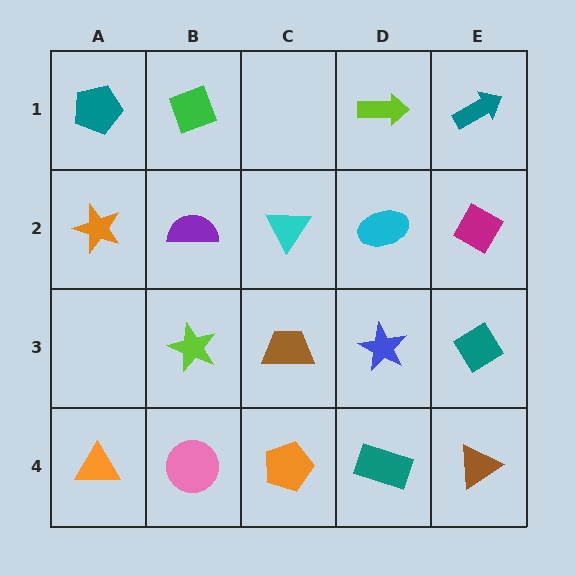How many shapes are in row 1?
4 shapes.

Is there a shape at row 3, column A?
No, that cell is empty.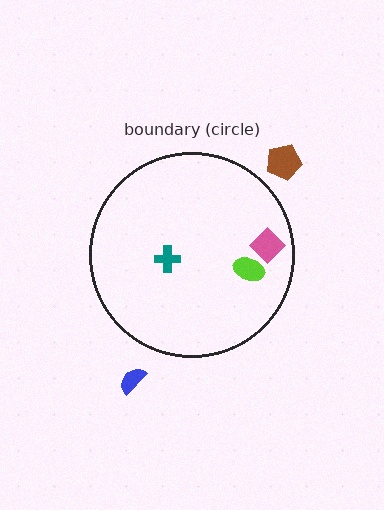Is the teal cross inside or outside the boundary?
Inside.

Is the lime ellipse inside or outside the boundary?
Inside.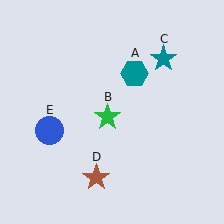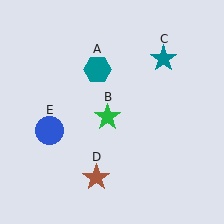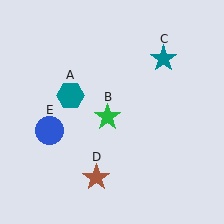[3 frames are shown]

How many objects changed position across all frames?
1 object changed position: teal hexagon (object A).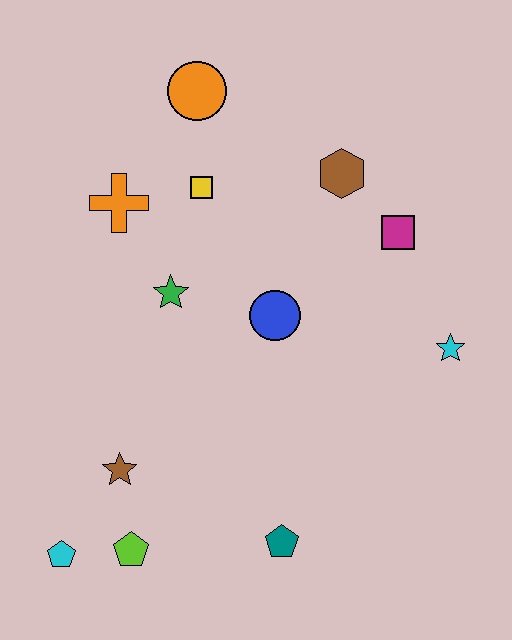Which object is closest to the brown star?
The lime pentagon is closest to the brown star.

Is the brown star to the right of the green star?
No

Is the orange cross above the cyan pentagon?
Yes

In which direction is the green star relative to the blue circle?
The green star is to the left of the blue circle.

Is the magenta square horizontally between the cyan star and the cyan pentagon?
Yes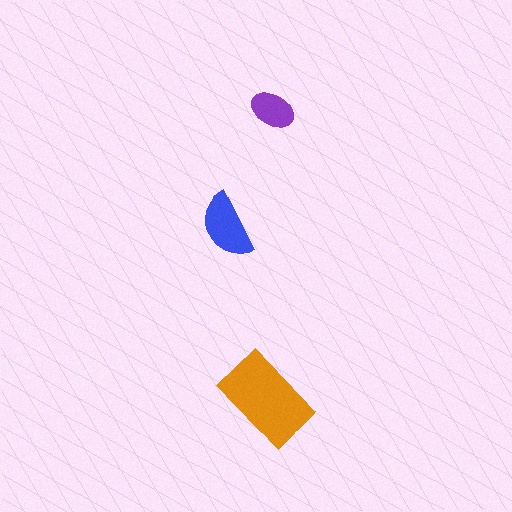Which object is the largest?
The orange rectangle.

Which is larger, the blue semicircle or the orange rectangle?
The orange rectangle.